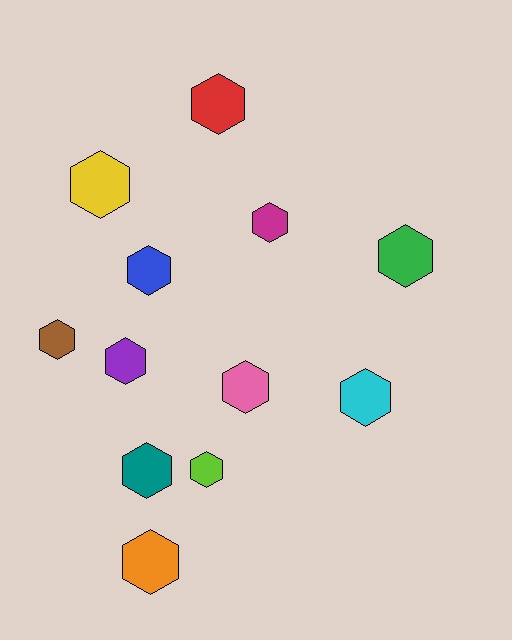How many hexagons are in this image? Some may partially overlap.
There are 12 hexagons.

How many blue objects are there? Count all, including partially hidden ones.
There is 1 blue object.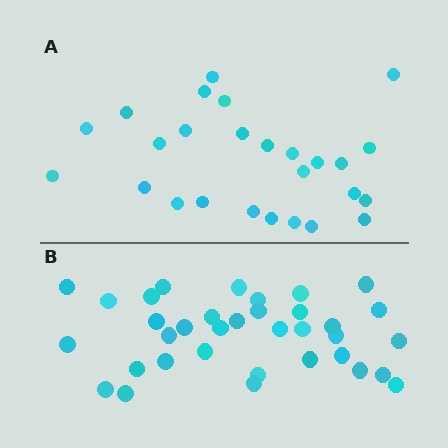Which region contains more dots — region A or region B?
Region B (the bottom region) has more dots.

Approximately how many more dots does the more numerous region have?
Region B has roughly 8 or so more dots than region A.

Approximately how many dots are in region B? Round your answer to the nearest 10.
About 40 dots. (The exact count is 35, which rounds to 40.)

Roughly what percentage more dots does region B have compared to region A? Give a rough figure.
About 35% more.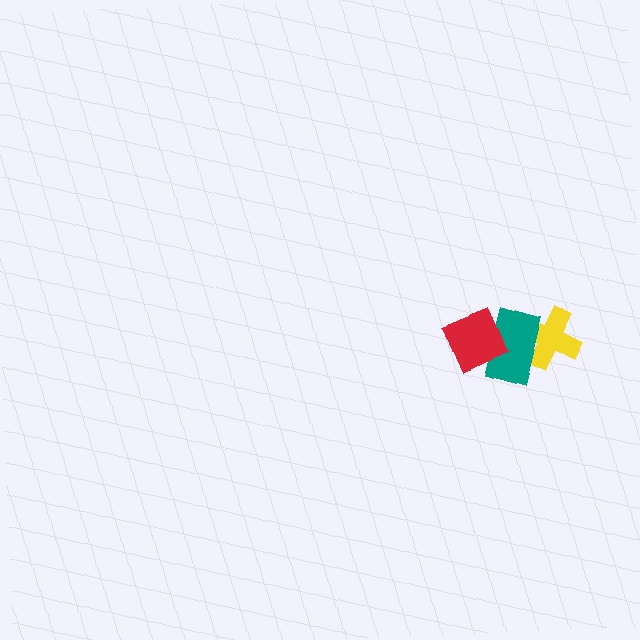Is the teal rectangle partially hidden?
Yes, it is partially covered by another shape.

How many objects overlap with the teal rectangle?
2 objects overlap with the teal rectangle.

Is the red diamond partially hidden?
No, no other shape covers it.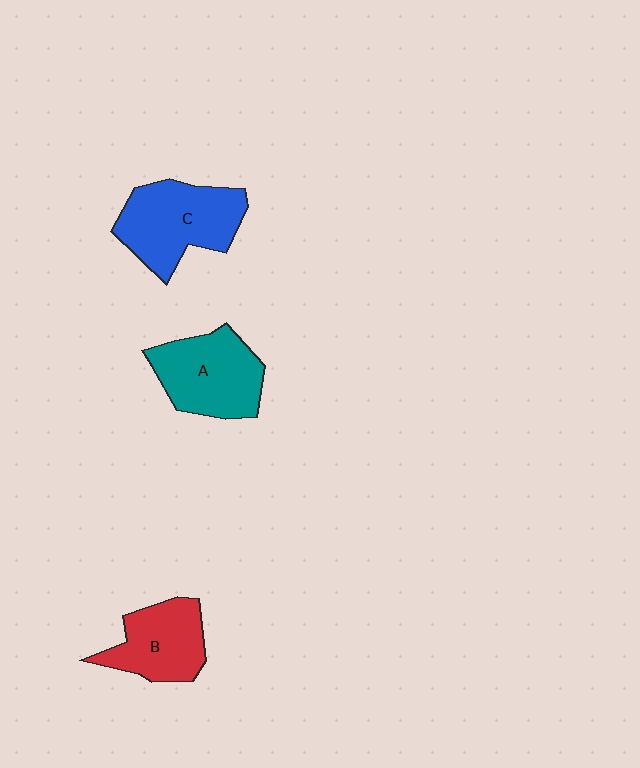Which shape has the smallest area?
Shape B (red).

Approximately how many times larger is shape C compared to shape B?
Approximately 1.3 times.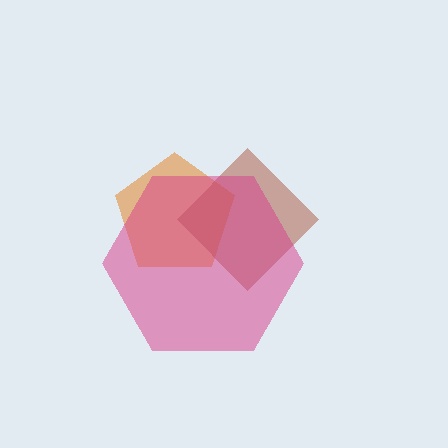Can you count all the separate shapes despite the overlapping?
Yes, there are 3 separate shapes.